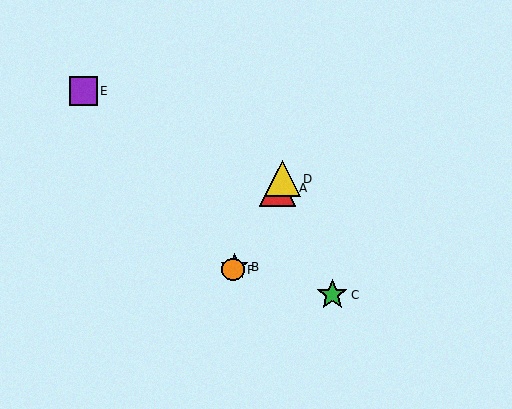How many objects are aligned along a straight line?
4 objects (A, B, D, F) are aligned along a straight line.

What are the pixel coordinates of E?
Object E is at (83, 91).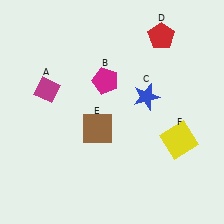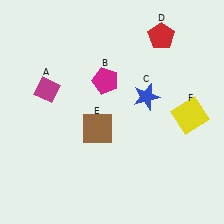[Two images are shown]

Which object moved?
The yellow square (F) moved up.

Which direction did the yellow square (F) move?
The yellow square (F) moved up.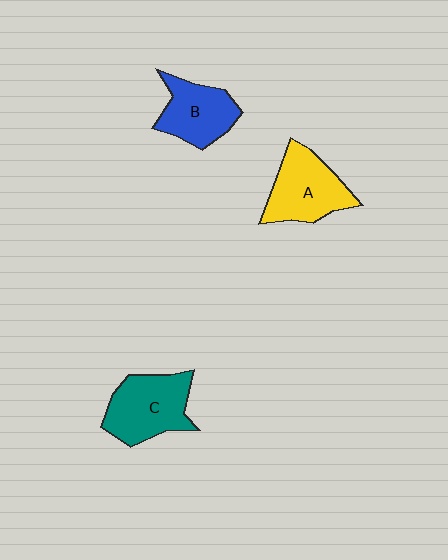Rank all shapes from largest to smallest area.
From largest to smallest: C (teal), A (yellow), B (blue).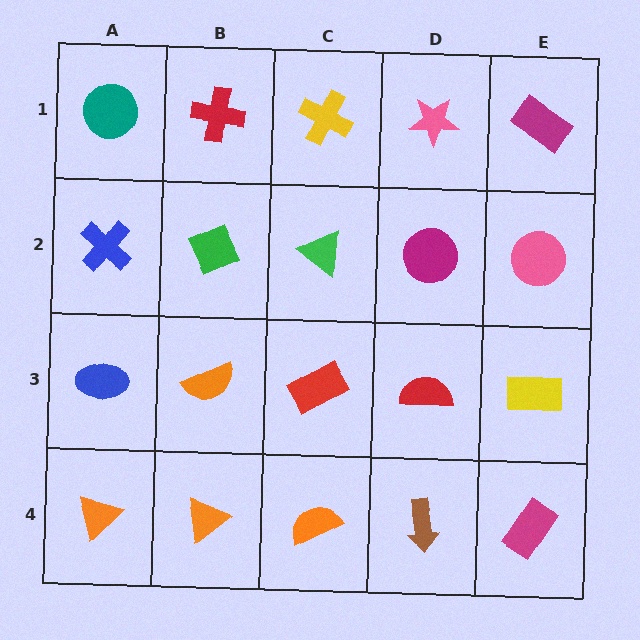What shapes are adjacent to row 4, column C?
A red rectangle (row 3, column C), an orange triangle (row 4, column B), a brown arrow (row 4, column D).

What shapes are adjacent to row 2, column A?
A teal circle (row 1, column A), a blue ellipse (row 3, column A), a green diamond (row 2, column B).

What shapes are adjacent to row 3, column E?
A pink circle (row 2, column E), a magenta rectangle (row 4, column E), a red semicircle (row 3, column D).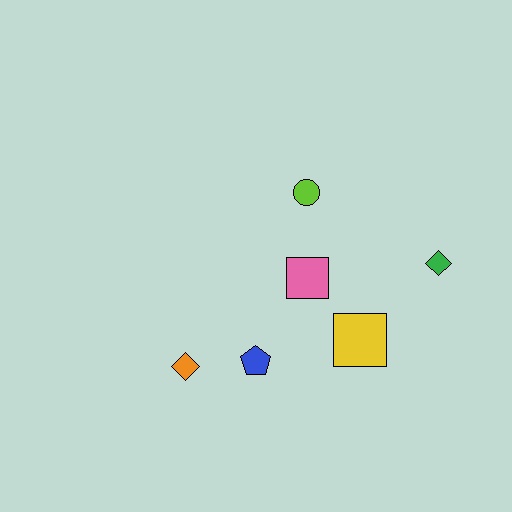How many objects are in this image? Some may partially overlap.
There are 6 objects.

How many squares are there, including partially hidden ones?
There are 2 squares.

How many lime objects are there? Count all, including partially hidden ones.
There is 1 lime object.